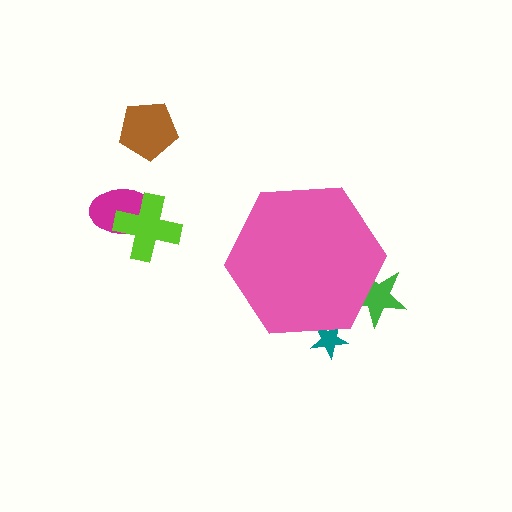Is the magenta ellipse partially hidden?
No, the magenta ellipse is fully visible.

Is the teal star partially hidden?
Yes, the teal star is partially hidden behind the pink hexagon.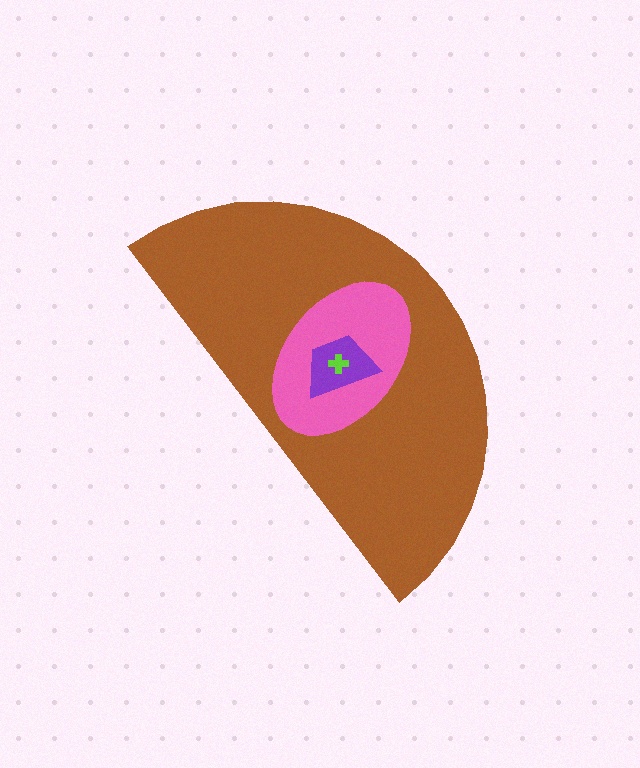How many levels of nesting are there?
4.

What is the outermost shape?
The brown semicircle.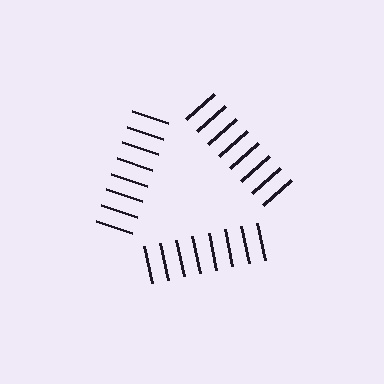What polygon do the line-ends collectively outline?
An illusory triangle — the line segments terminate on its edges but no continuous stroke is drawn.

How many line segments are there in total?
24 — 8 along each of the 3 edges.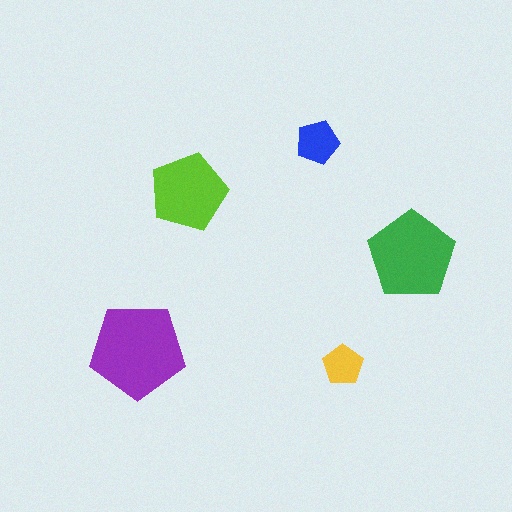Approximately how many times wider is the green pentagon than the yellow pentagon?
About 2 times wider.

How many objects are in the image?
There are 5 objects in the image.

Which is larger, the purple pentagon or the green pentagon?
The purple one.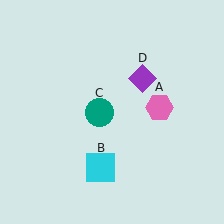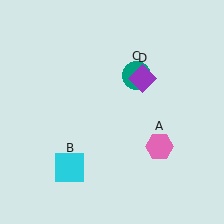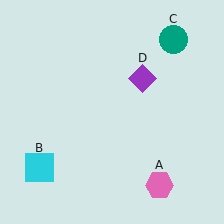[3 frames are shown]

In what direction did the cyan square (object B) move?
The cyan square (object B) moved left.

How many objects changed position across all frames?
3 objects changed position: pink hexagon (object A), cyan square (object B), teal circle (object C).